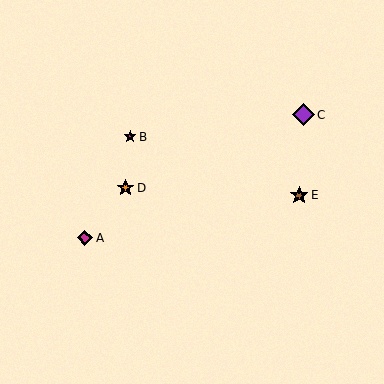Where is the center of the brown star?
The center of the brown star is at (299, 195).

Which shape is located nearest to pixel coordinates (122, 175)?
The orange star (labeled D) at (126, 188) is nearest to that location.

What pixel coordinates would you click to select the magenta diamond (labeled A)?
Click at (85, 238) to select the magenta diamond A.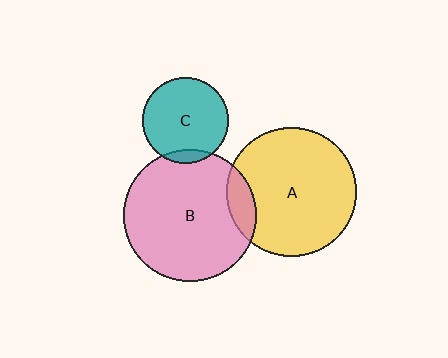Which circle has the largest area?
Circle B (pink).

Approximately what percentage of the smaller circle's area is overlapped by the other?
Approximately 10%.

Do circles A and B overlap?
Yes.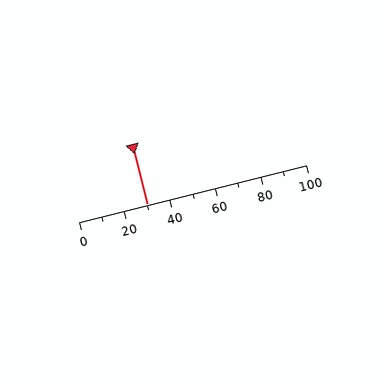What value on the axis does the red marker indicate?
The marker indicates approximately 30.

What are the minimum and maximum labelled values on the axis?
The axis runs from 0 to 100.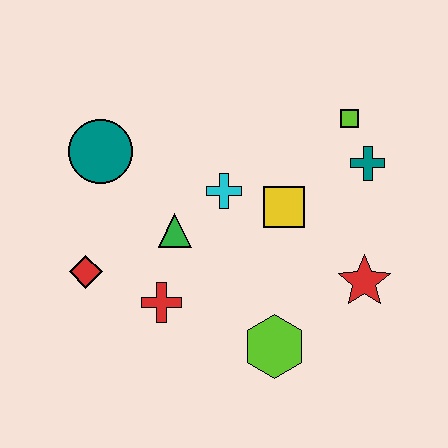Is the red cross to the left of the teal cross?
Yes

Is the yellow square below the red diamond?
No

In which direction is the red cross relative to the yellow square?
The red cross is to the left of the yellow square.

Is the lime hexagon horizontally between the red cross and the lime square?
Yes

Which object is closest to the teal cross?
The lime square is closest to the teal cross.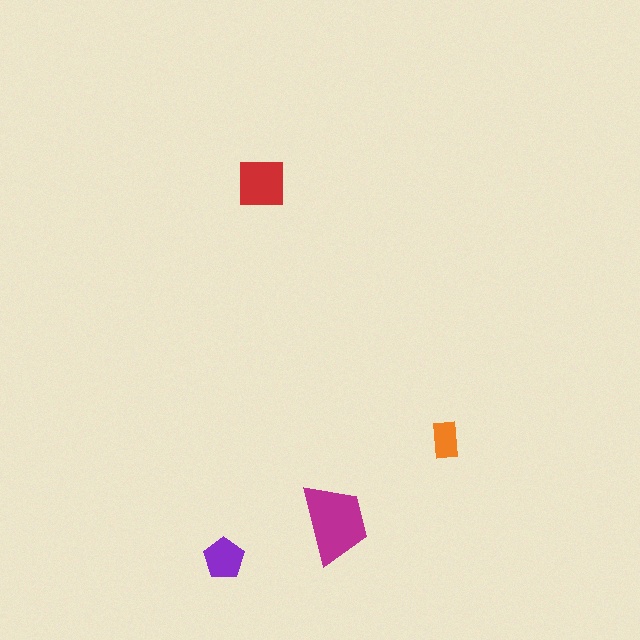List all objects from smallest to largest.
The orange rectangle, the purple pentagon, the red square, the magenta trapezoid.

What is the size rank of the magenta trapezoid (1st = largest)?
1st.